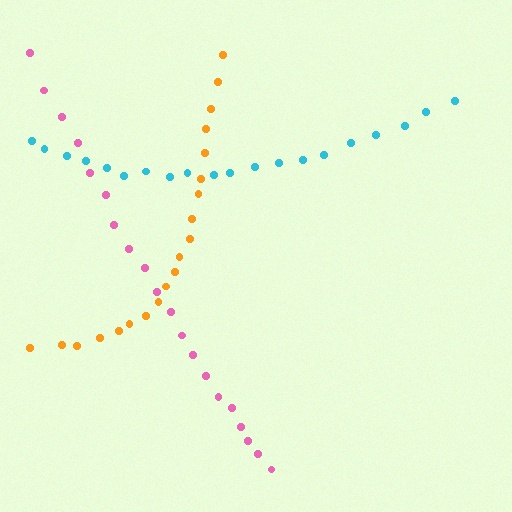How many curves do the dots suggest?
There are 3 distinct paths.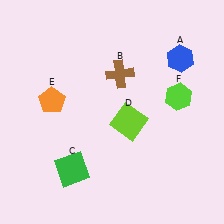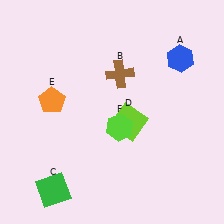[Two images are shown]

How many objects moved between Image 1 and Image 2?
2 objects moved between the two images.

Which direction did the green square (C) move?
The green square (C) moved down.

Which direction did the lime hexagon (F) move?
The lime hexagon (F) moved left.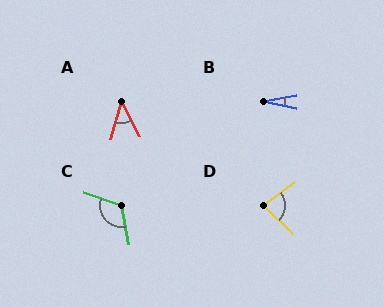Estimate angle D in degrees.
Approximately 79 degrees.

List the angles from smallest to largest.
B (22°), A (43°), D (79°), C (119°).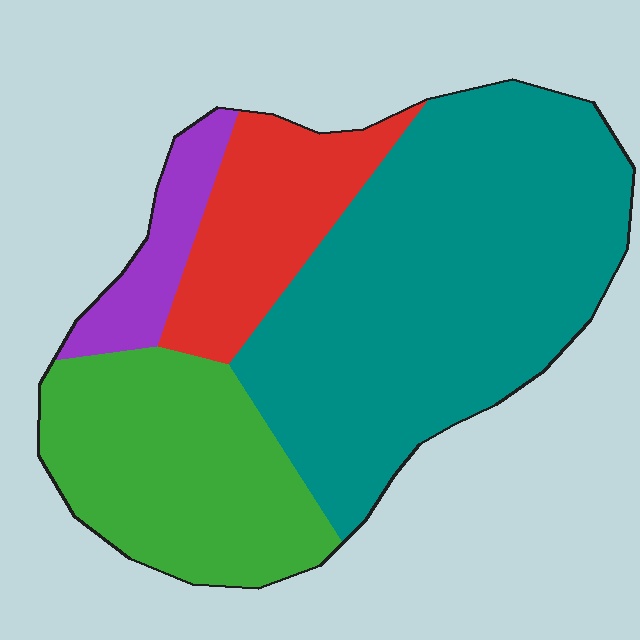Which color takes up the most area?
Teal, at roughly 50%.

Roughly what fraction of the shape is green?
Green covers about 25% of the shape.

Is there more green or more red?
Green.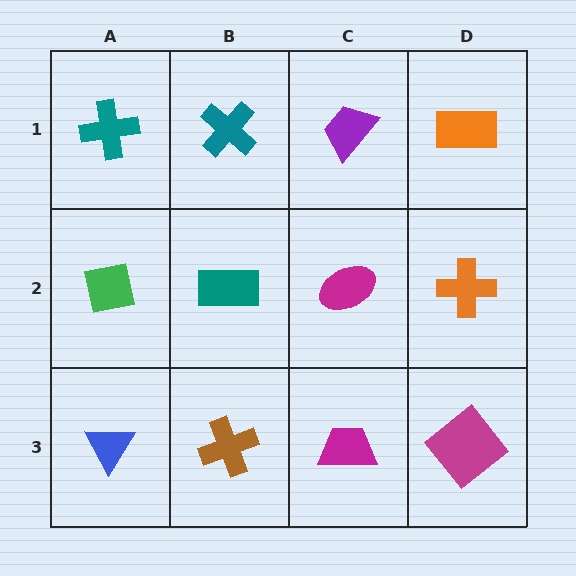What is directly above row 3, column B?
A teal rectangle.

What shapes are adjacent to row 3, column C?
A magenta ellipse (row 2, column C), a brown cross (row 3, column B), a magenta diamond (row 3, column D).